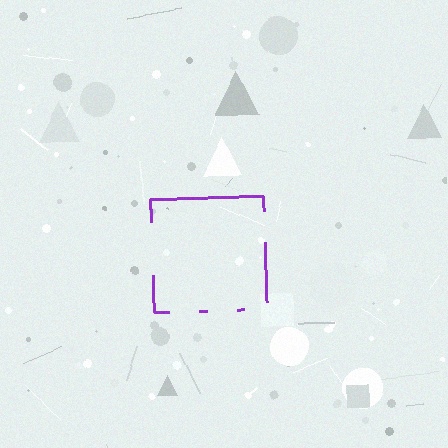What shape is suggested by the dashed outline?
The dashed outline suggests a square.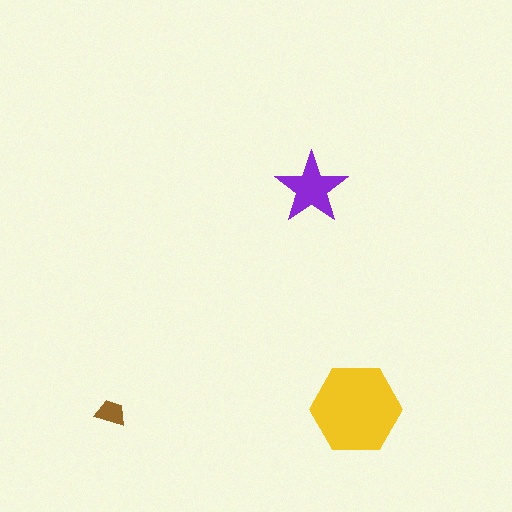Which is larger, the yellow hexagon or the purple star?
The yellow hexagon.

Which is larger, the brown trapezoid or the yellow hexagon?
The yellow hexagon.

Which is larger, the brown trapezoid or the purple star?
The purple star.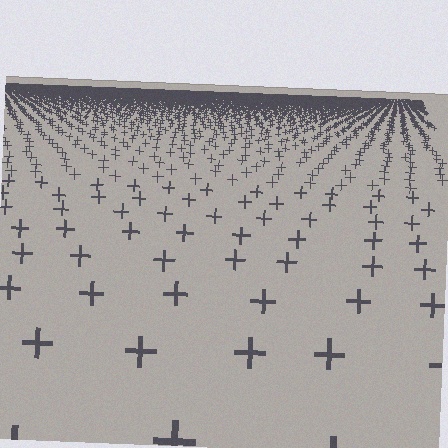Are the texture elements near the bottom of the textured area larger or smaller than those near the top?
Larger. Near the bottom, elements are closer to the viewer and appear at a bigger on-screen size.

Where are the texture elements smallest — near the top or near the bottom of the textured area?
Near the top.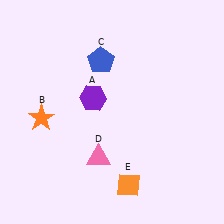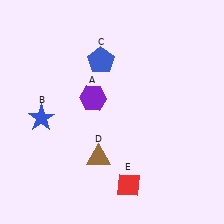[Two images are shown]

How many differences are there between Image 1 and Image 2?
There are 3 differences between the two images.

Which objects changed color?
B changed from orange to blue. D changed from pink to brown. E changed from orange to red.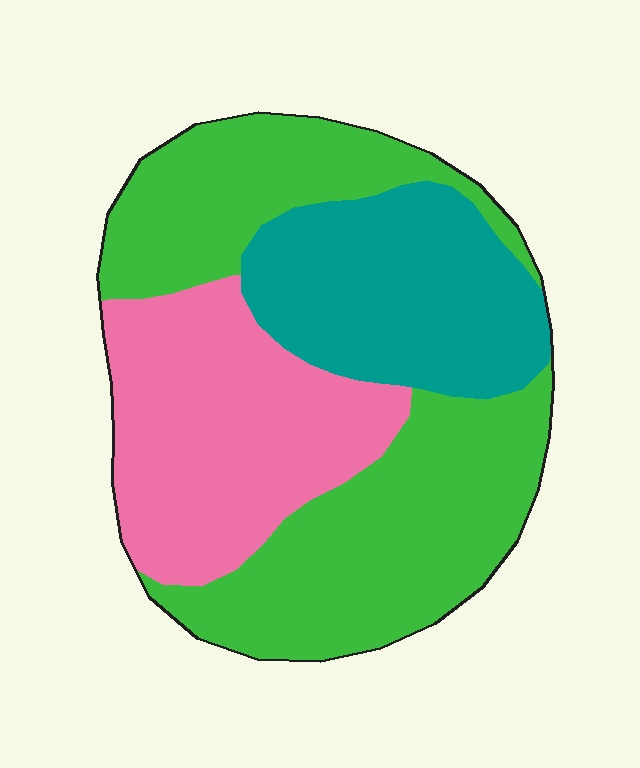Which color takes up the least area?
Teal, at roughly 25%.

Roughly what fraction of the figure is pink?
Pink takes up about one quarter (1/4) of the figure.